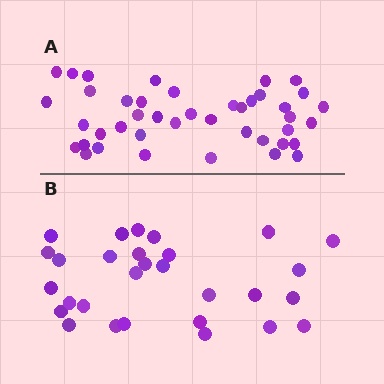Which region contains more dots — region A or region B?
Region A (the top region) has more dots.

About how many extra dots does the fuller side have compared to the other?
Region A has approximately 15 more dots than region B.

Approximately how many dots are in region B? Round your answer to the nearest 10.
About 30 dots. (The exact count is 29, which rounds to 30.)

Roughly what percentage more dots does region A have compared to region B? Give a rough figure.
About 45% more.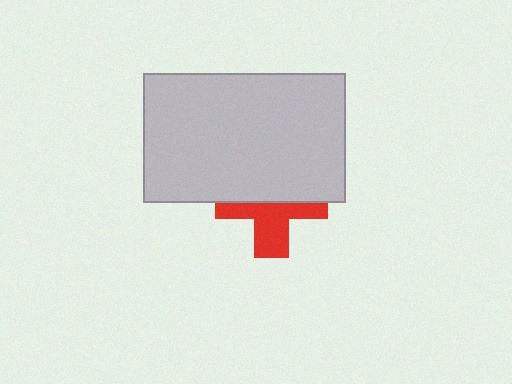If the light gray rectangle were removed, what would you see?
You would see the complete red cross.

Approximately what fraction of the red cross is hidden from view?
Roughly 53% of the red cross is hidden behind the light gray rectangle.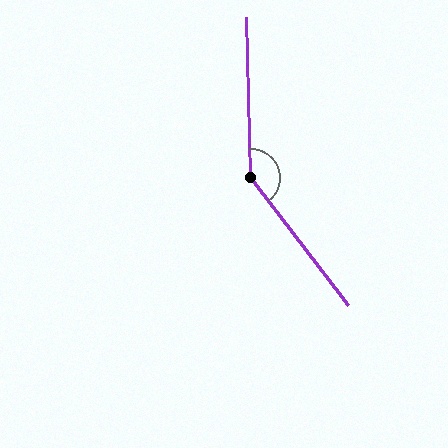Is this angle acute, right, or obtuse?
It is obtuse.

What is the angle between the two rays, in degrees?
Approximately 144 degrees.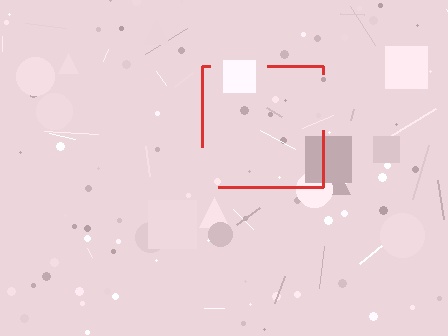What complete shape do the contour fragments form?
The contour fragments form a square.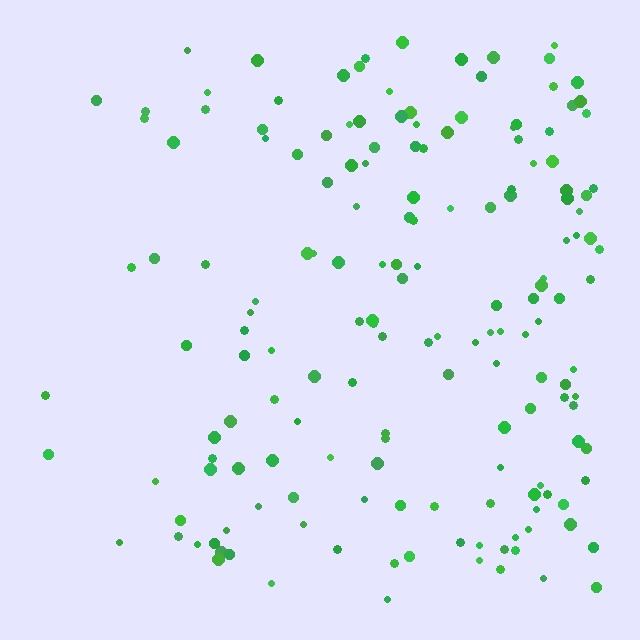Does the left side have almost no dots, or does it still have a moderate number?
Still a moderate number, just noticeably fewer than the right.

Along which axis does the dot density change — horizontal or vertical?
Horizontal.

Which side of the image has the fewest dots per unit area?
The left.